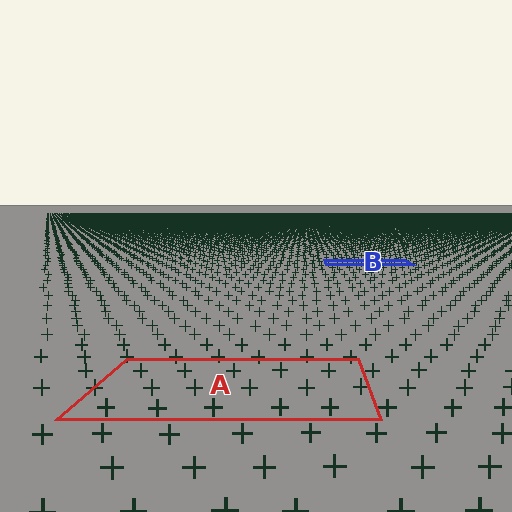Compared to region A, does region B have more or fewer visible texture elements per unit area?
Region B has more texture elements per unit area — they are packed more densely because it is farther away.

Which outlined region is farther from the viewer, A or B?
Region B is farther from the viewer — the texture elements inside it appear smaller and more densely packed.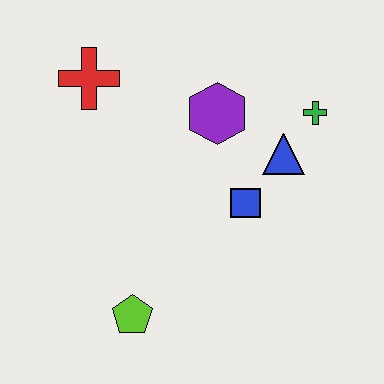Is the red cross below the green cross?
No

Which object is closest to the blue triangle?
The green cross is closest to the blue triangle.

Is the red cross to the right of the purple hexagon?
No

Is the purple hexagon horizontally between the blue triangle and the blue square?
No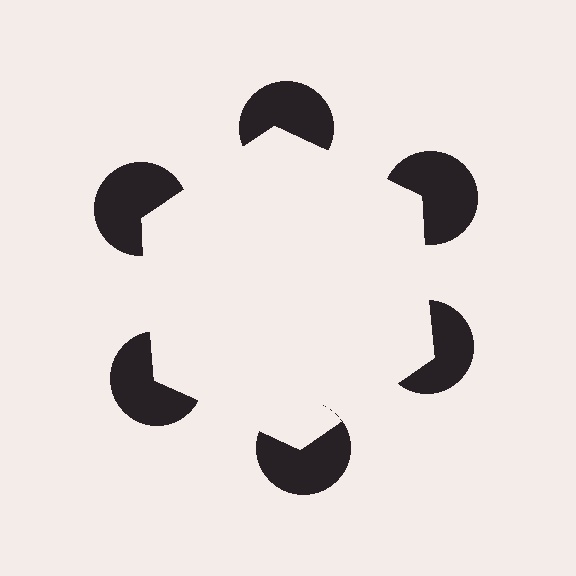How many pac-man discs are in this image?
There are 6 — one at each vertex of the illusory hexagon.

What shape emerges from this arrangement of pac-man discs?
An illusory hexagon — its edges are inferred from the aligned wedge cuts in the pac-man discs, not physically drawn.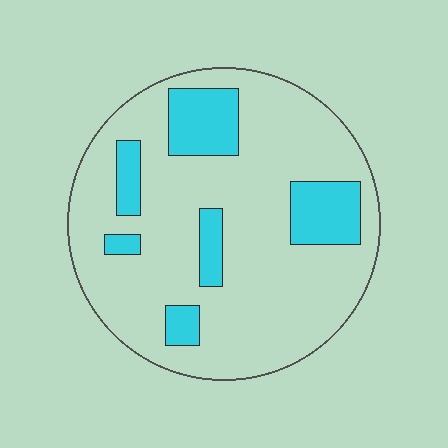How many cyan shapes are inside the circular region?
6.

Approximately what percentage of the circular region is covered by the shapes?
Approximately 20%.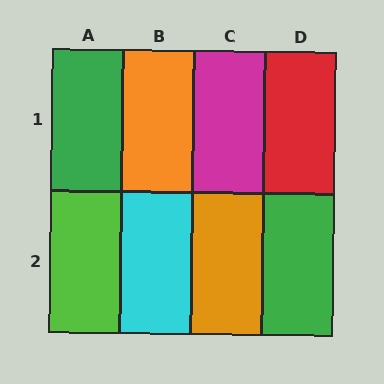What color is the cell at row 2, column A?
Lime.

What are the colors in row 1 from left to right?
Green, orange, magenta, red.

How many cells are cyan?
1 cell is cyan.